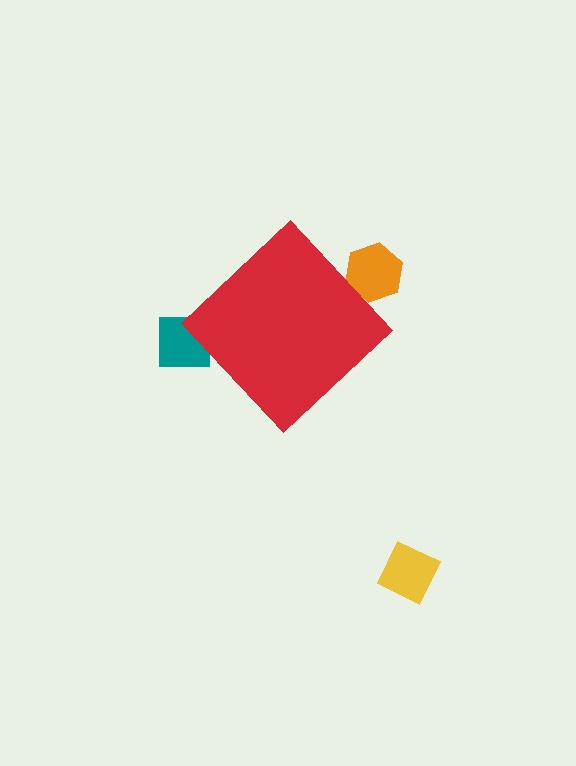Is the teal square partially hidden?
Yes, the teal square is partially hidden behind the red diamond.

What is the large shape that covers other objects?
A red diamond.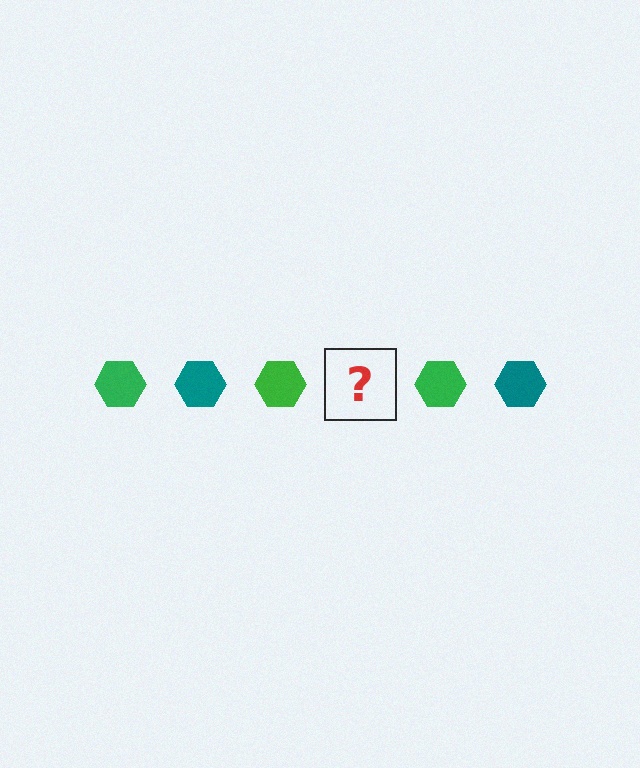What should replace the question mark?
The question mark should be replaced with a teal hexagon.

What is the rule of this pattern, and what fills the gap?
The rule is that the pattern cycles through green, teal hexagons. The gap should be filled with a teal hexagon.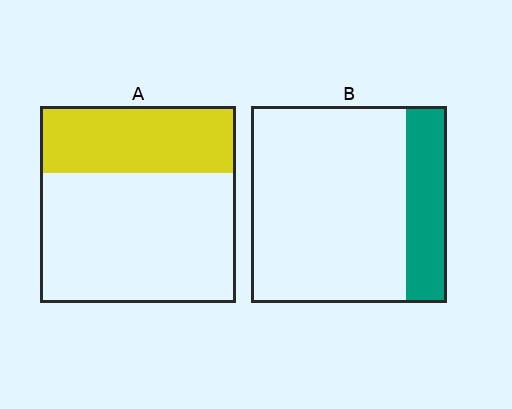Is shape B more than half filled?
No.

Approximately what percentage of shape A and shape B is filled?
A is approximately 35% and B is approximately 20%.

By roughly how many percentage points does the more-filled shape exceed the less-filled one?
By roughly 15 percentage points (A over B).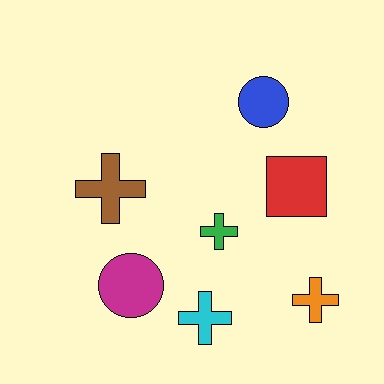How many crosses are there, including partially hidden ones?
There are 4 crosses.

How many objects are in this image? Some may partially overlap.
There are 7 objects.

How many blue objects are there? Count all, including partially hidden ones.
There is 1 blue object.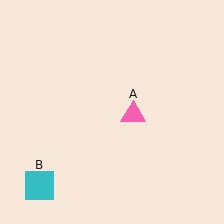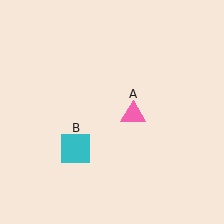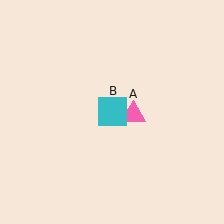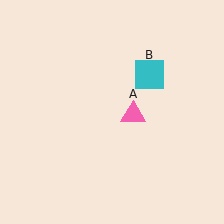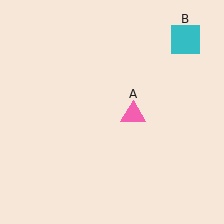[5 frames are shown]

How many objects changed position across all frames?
1 object changed position: cyan square (object B).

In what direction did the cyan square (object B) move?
The cyan square (object B) moved up and to the right.